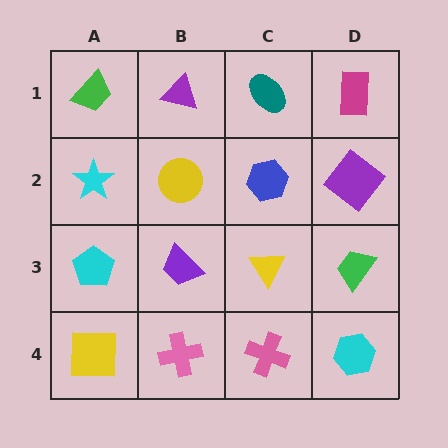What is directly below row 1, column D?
A purple diamond.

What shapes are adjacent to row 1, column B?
A yellow circle (row 2, column B), a green trapezoid (row 1, column A), a teal ellipse (row 1, column C).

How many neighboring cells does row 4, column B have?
3.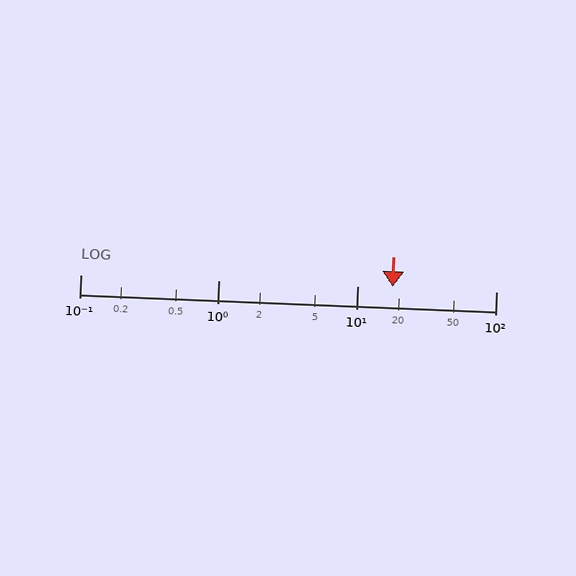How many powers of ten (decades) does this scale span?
The scale spans 3 decades, from 0.1 to 100.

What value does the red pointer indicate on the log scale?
The pointer indicates approximately 18.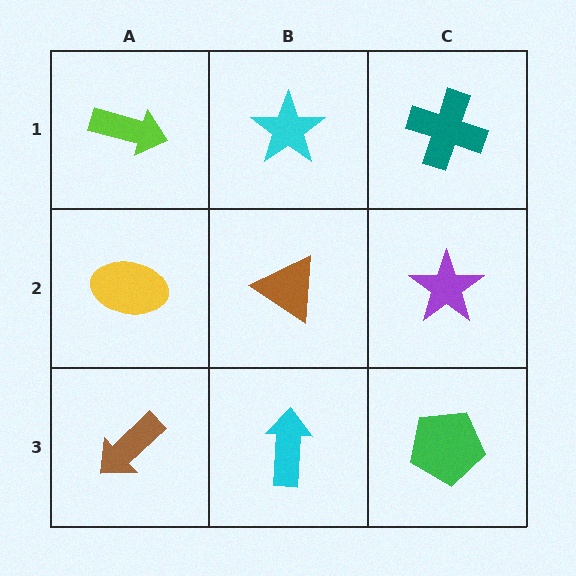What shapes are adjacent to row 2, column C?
A teal cross (row 1, column C), a green pentagon (row 3, column C), a brown triangle (row 2, column B).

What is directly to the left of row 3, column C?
A cyan arrow.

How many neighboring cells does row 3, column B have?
3.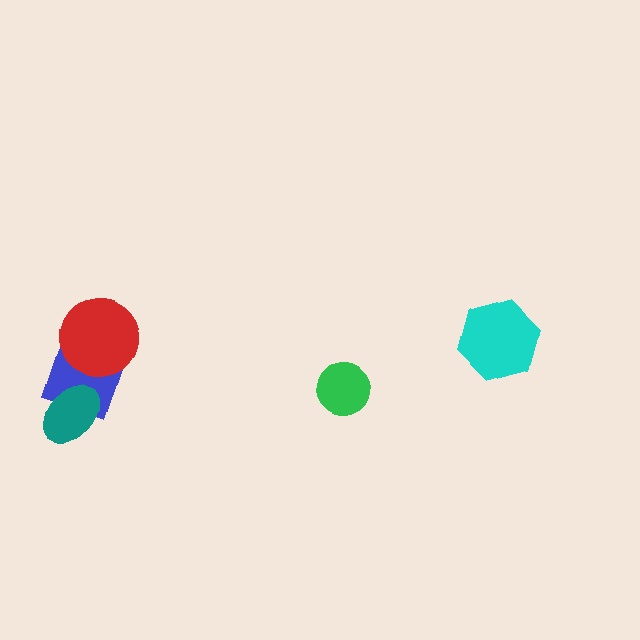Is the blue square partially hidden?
Yes, it is partially covered by another shape.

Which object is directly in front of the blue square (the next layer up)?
The red circle is directly in front of the blue square.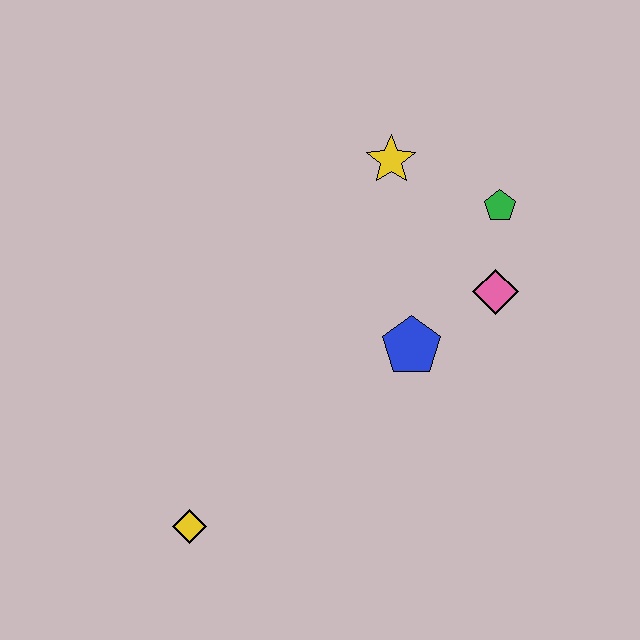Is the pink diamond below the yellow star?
Yes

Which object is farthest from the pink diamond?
The yellow diamond is farthest from the pink diamond.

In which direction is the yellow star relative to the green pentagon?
The yellow star is to the left of the green pentagon.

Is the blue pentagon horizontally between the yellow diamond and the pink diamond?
Yes